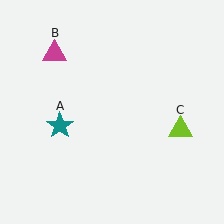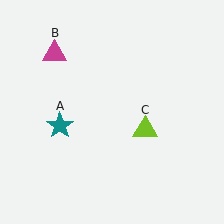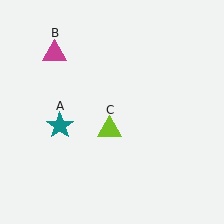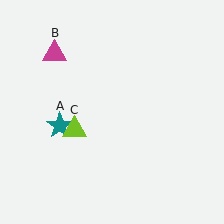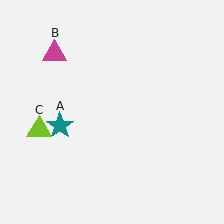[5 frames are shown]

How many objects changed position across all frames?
1 object changed position: lime triangle (object C).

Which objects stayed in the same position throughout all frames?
Teal star (object A) and magenta triangle (object B) remained stationary.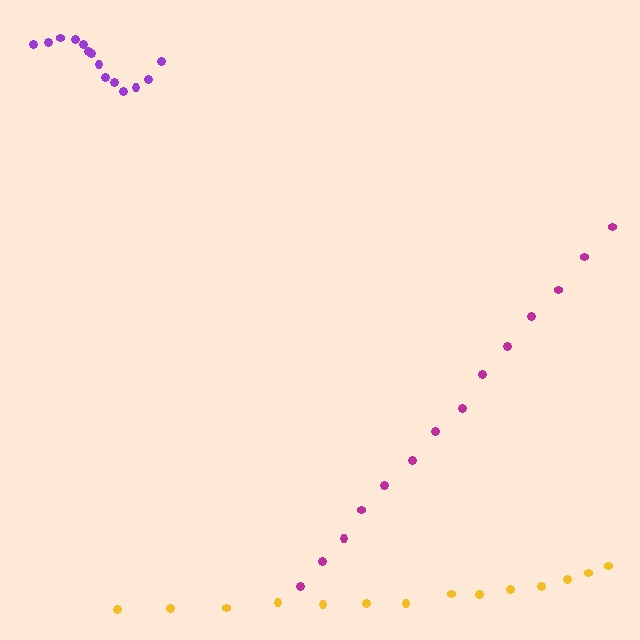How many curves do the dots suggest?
There are 3 distinct paths.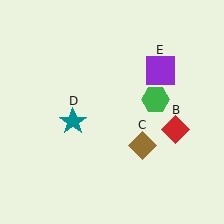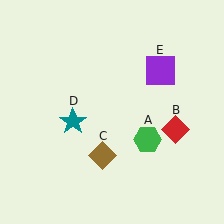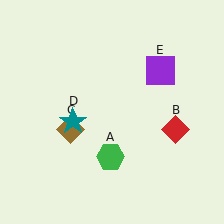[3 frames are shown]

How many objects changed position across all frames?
2 objects changed position: green hexagon (object A), brown diamond (object C).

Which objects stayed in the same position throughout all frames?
Red diamond (object B) and teal star (object D) and purple square (object E) remained stationary.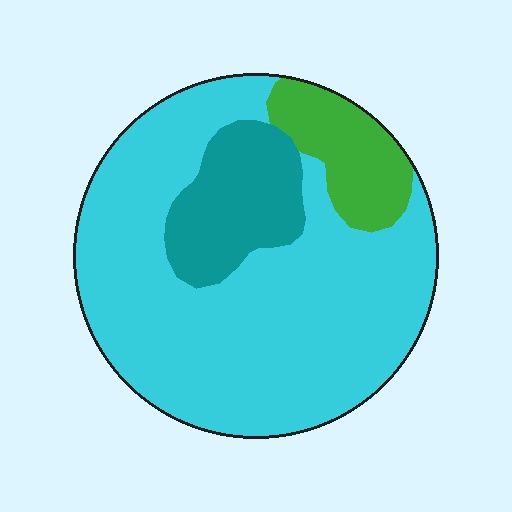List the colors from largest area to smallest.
From largest to smallest: cyan, teal, green.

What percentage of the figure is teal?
Teal takes up about one sixth (1/6) of the figure.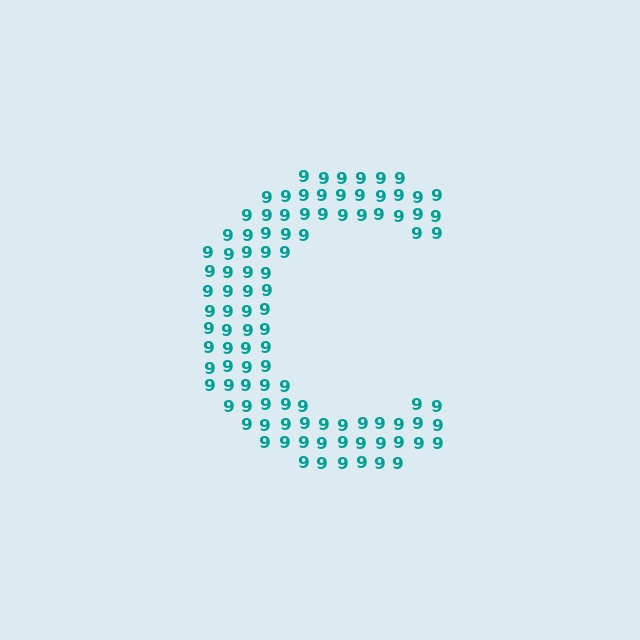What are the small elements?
The small elements are digit 9's.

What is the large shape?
The large shape is the letter C.